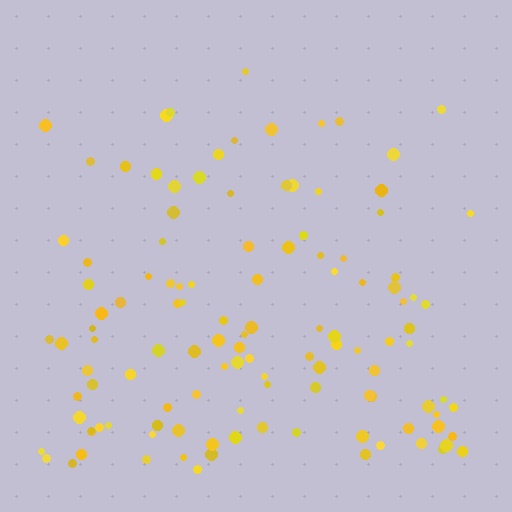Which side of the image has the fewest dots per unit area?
The top.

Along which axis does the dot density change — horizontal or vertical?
Vertical.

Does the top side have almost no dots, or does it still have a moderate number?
Still a moderate number, just noticeably fewer than the bottom.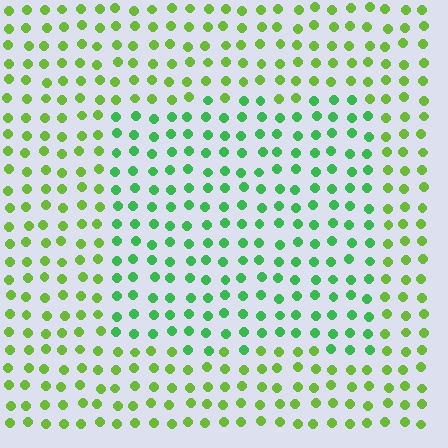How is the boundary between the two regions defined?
The boundary is defined purely by a slight shift in hue (about 35 degrees). Spacing, size, and orientation are identical on both sides.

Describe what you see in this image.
The image is filled with small lime elements in a uniform arrangement. A rectangle-shaped region is visible where the elements are tinted to a slightly different hue, forming a subtle color boundary.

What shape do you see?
I see a rectangle.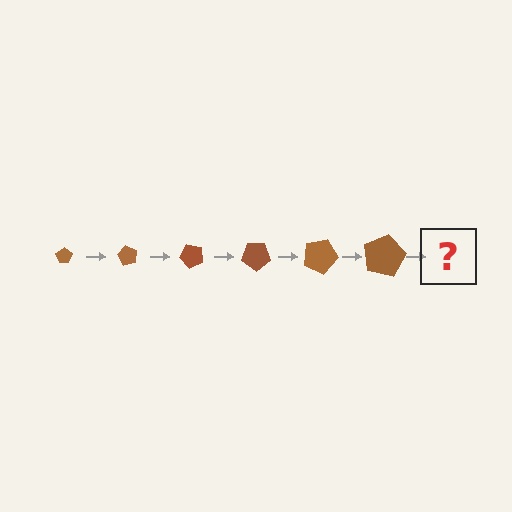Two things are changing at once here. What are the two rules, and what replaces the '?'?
The two rules are that the pentagon grows larger each step and it rotates 60 degrees each step. The '?' should be a pentagon, larger than the previous one and rotated 360 degrees from the start.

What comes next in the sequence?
The next element should be a pentagon, larger than the previous one and rotated 360 degrees from the start.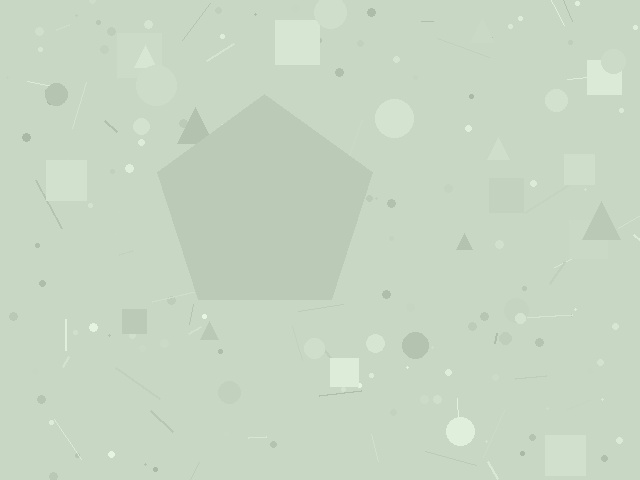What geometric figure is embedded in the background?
A pentagon is embedded in the background.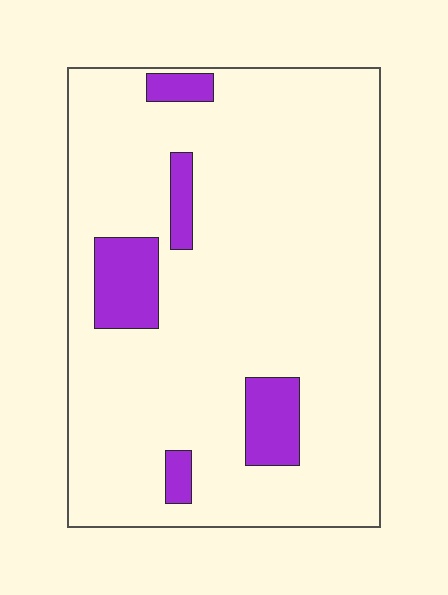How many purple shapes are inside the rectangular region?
5.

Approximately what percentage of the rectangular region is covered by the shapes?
Approximately 10%.